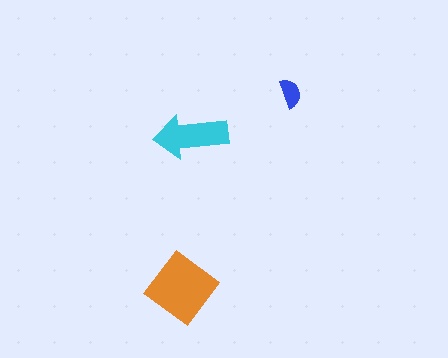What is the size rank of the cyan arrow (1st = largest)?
2nd.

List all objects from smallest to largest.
The blue semicircle, the cyan arrow, the orange diamond.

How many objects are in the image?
There are 3 objects in the image.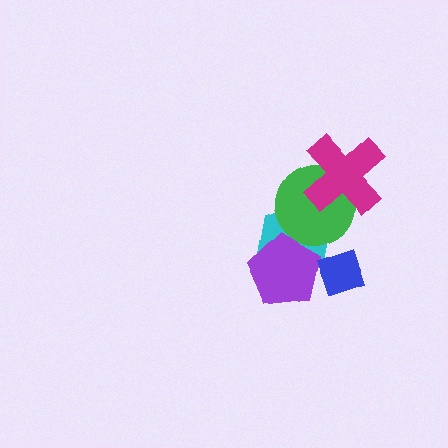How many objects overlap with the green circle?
2 objects overlap with the green circle.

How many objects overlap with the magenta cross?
1 object overlaps with the magenta cross.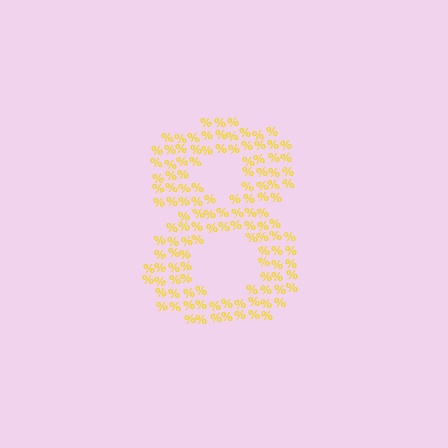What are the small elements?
The small elements are percent signs.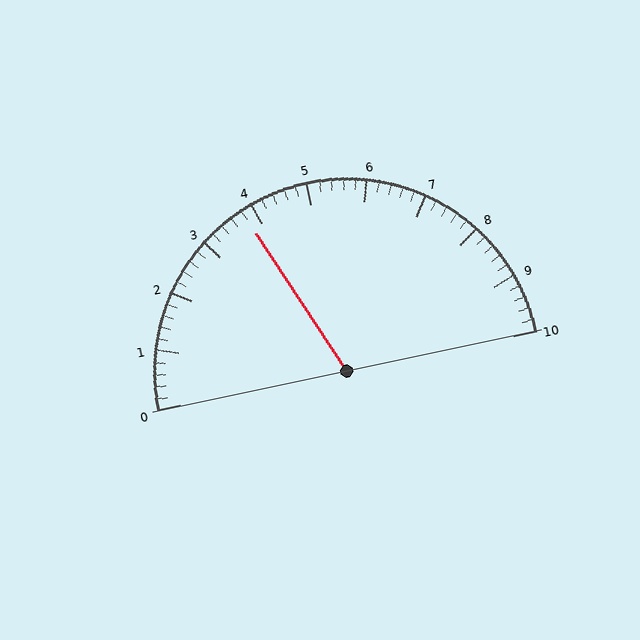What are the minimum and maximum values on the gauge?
The gauge ranges from 0 to 10.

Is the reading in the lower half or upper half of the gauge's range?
The reading is in the lower half of the range (0 to 10).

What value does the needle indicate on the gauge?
The needle indicates approximately 3.8.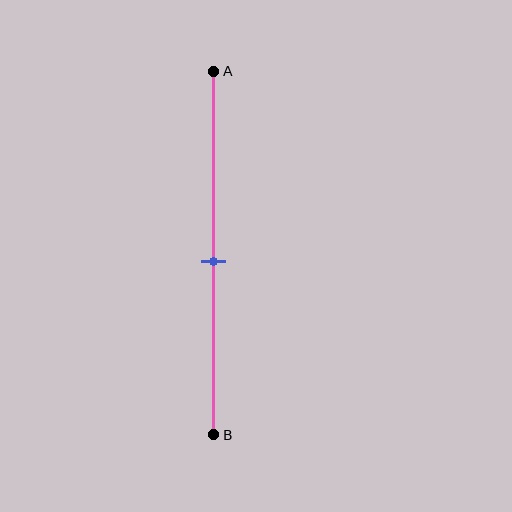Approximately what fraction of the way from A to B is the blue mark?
The blue mark is approximately 50% of the way from A to B.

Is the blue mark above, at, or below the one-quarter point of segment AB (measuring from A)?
The blue mark is below the one-quarter point of segment AB.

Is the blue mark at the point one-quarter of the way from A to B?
No, the mark is at about 50% from A, not at the 25% one-quarter point.